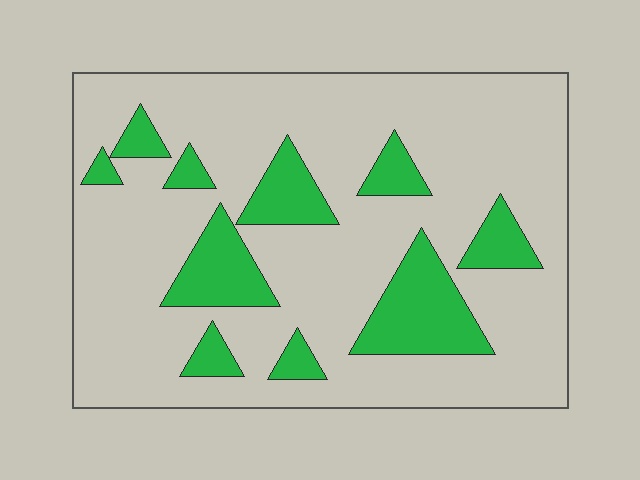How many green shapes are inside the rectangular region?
10.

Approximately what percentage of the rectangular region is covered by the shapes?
Approximately 20%.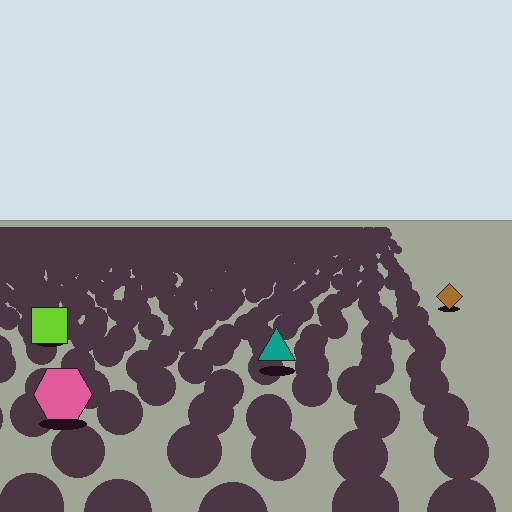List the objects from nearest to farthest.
From nearest to farthest: the pink hexagon, the teal triangle, the lime square, the brown diamond.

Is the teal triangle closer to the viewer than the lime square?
Yes. The teal triangle is closer — you can tell from the texture gradient: the ground texture is coarser near it.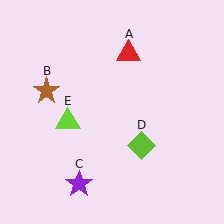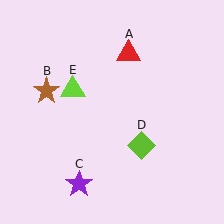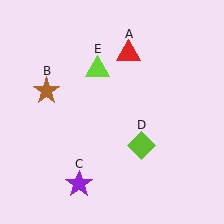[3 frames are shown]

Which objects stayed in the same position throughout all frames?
Red triangle (object A) and brown star (object B) and purple star (object C) and lime diamond (object D) remained stationary.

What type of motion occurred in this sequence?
The lime triangle (object E) rotated clockwise around the center of the scene.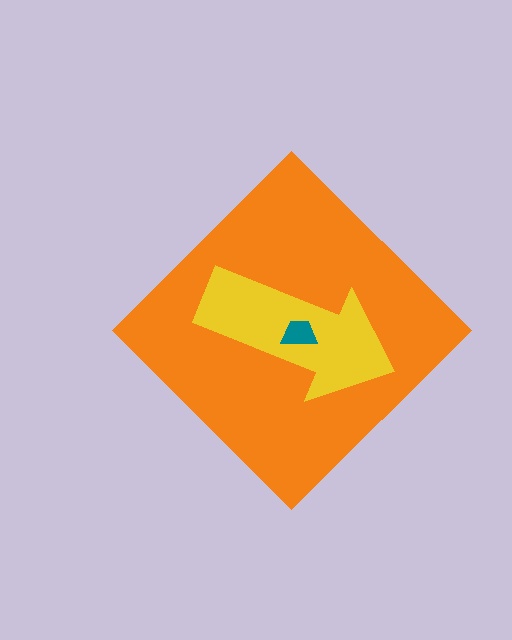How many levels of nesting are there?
3.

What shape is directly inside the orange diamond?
The yellow arrow.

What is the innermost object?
The teal trapezoid.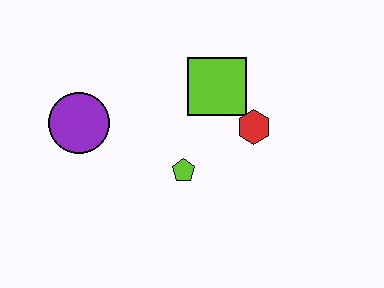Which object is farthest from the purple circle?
The red hexagon is farthest from the purple circle.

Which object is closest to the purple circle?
The lime pentagon is closest to the purple circle.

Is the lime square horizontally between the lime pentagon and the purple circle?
No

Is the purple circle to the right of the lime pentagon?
No